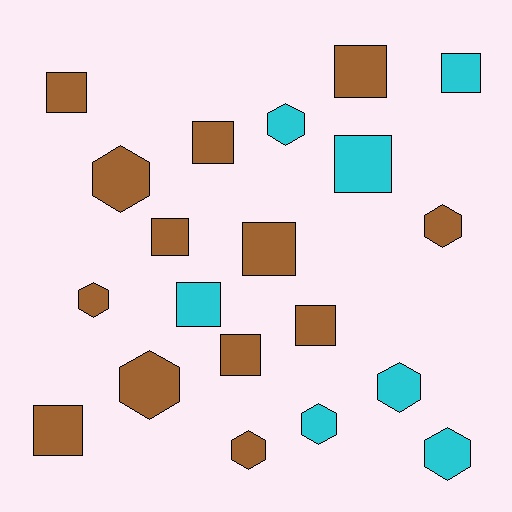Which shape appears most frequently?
Square, with 11 objects.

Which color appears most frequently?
Brown, with 13 objects.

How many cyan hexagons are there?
There are 4 cyan hexagons.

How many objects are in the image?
There are 20 objects.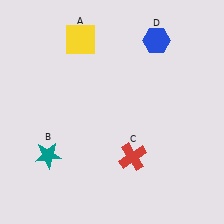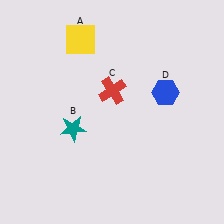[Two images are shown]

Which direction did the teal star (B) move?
The teal star (B) moved up.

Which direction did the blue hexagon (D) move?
The blue hexagon (D) moved down.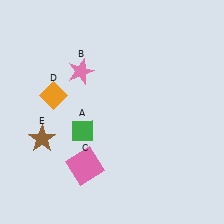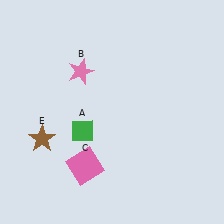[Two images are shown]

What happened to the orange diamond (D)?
The orange diamond (D) was removed in Image 2. It was in the top-left area of Image 1.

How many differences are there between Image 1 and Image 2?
There is 1 difference between the two images.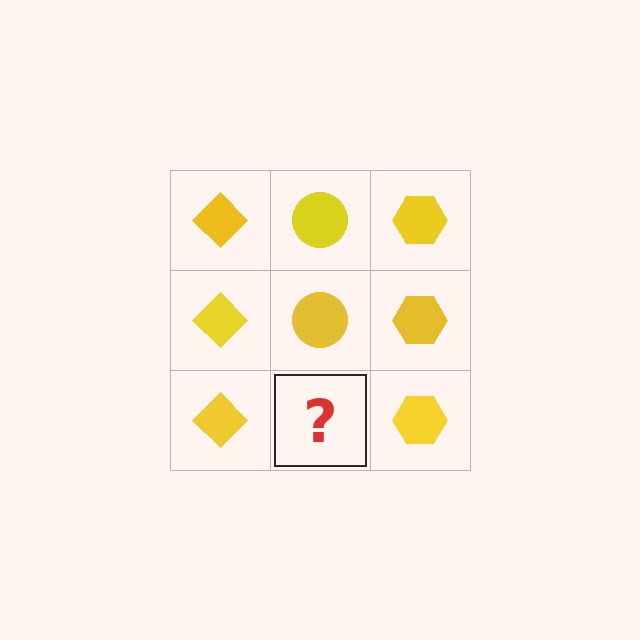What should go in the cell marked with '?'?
The missing cell should contain a yellow circle.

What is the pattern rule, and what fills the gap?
The rule is that each column has a consistent shape. The gap should be filled with a yellow circle.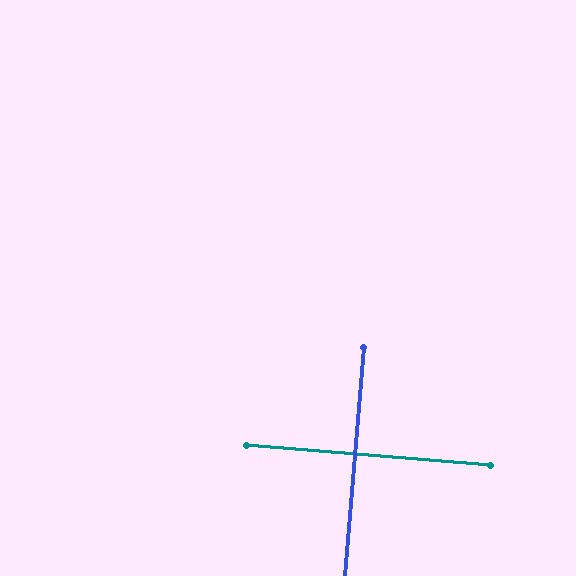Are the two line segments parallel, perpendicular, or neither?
Perpendicular — they meet at approximately 90°.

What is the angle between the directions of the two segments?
Approximately 90 degrees.